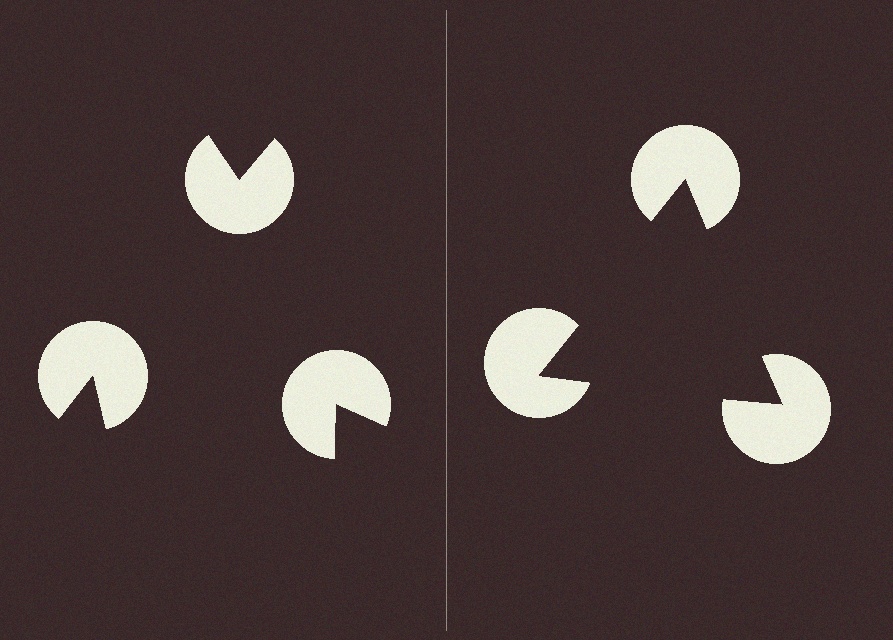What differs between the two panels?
The pac-man discs are positioned identically on both sides; only the wedge orientations differ. On the right they align to a triangle; on the left they are misaligned.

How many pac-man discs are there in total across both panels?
6 — 3 on each side.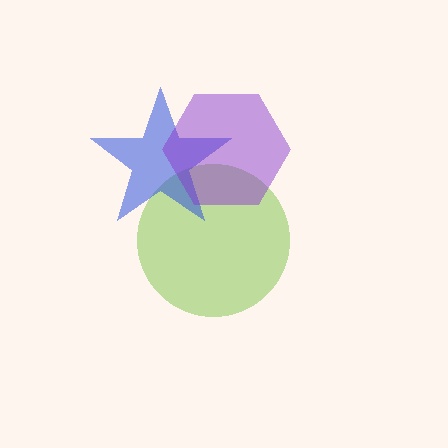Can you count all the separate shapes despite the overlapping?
Yes, there are 3 separate shapes.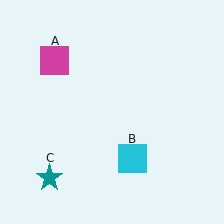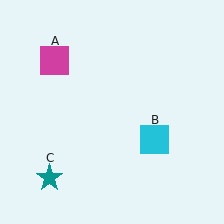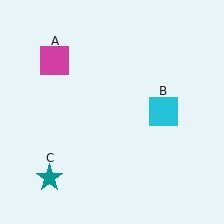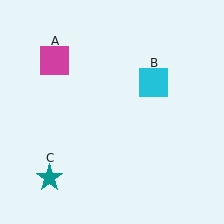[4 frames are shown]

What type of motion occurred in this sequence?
The cyan square (object B) rotated counterclockwise around the center of the scene.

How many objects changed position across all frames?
1 object changed position: cyan square (object B).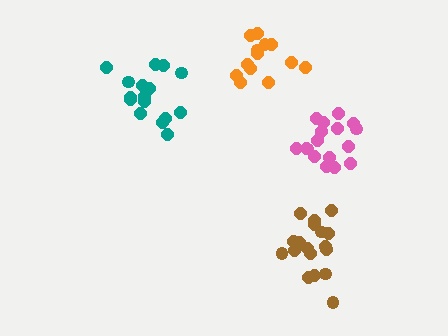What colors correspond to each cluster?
The clusters are colored: pink, brown, teal, orange.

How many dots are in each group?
Group 1: 17 dots, Group 2: 18 dots, Group 3: 17 dots, Group 4: 13 dots (65 total).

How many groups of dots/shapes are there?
There are 4 groups.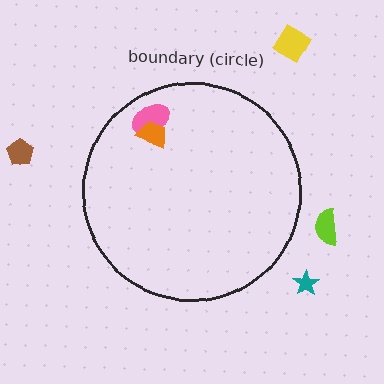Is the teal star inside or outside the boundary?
Outside.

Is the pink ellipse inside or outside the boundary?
Inside.